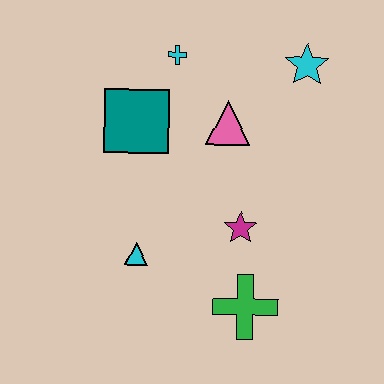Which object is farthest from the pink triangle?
The green cross is farthest from the pink triangle.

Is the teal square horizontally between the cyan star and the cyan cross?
No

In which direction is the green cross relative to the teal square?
The green cross is below the teal square.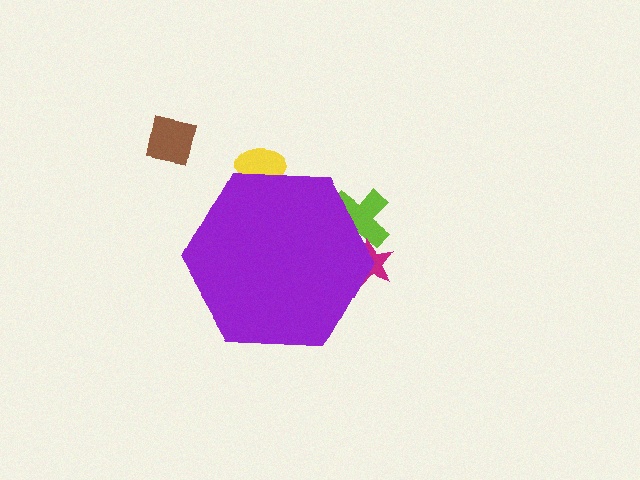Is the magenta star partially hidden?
Yes, the magenta star is partially hidden behind the purple hexagon.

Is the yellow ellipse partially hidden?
Yes, the yellow ellipse is partially hidden behind the purple hexagon.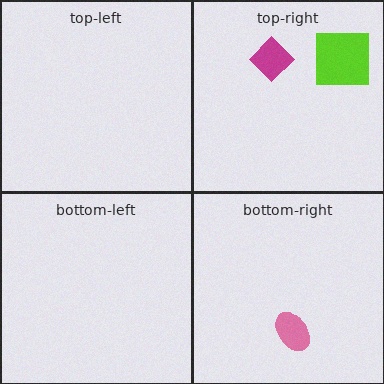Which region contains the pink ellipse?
The bottom-right region.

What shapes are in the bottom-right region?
The pink ellipse.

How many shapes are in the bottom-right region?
1.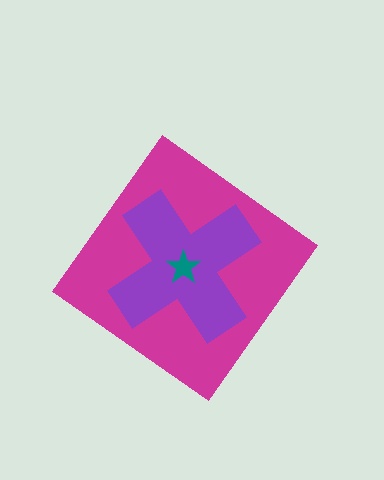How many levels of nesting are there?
3.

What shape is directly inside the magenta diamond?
The purple cross.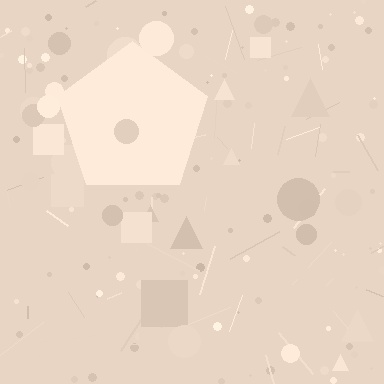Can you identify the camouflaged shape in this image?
The camouflaged shape is a pentagon.